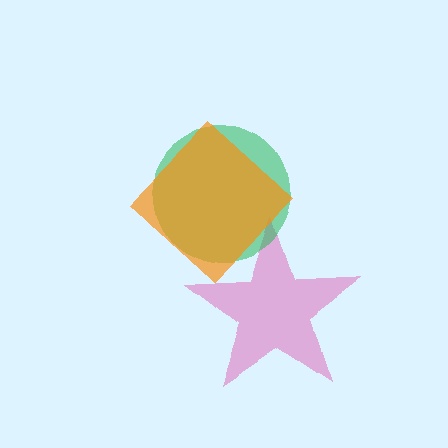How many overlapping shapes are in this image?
There are 3 overlapping shapes in the image.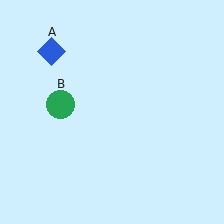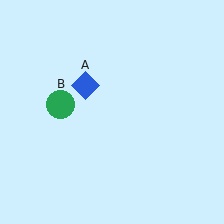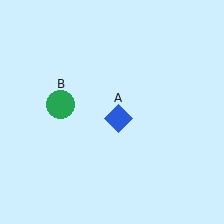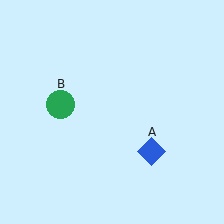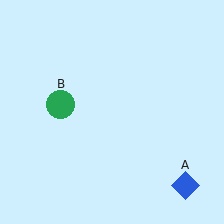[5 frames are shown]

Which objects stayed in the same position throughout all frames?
Green circle (object B) remained stationary.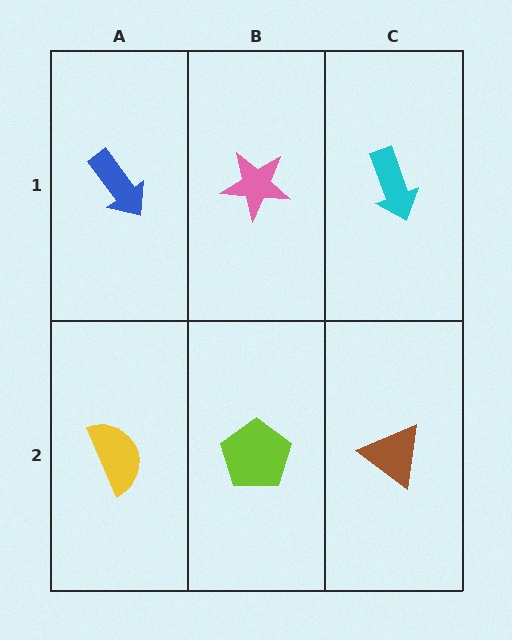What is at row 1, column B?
A pink star.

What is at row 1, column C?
A cyan arrow.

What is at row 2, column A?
A yellow semicircle.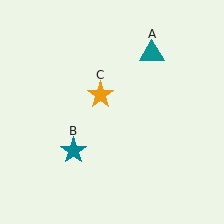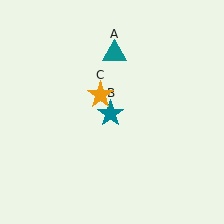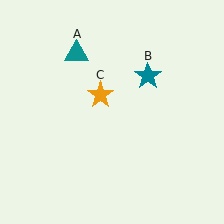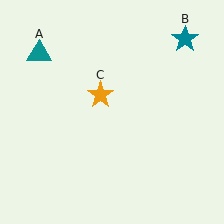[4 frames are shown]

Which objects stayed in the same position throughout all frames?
Orange star (object C) remained stationary.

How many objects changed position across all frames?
2 objects changed position: teal triangle (object A), teal star (object B).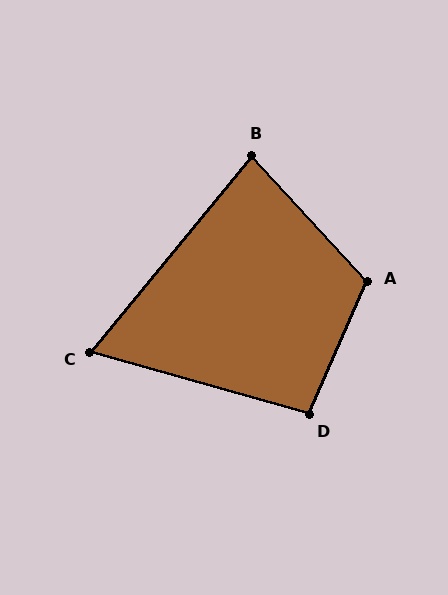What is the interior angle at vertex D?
Approximately 98 degrees (obtuse).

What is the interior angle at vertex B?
Approximately 82 degrees (acute).